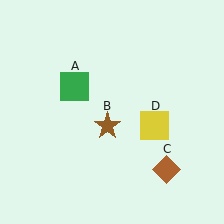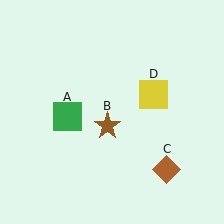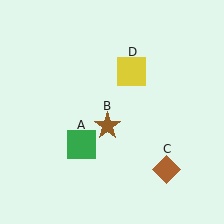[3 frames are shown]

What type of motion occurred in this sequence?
The green square (object A), yellow square (object D) rotated counterclockwise around the center of the scene.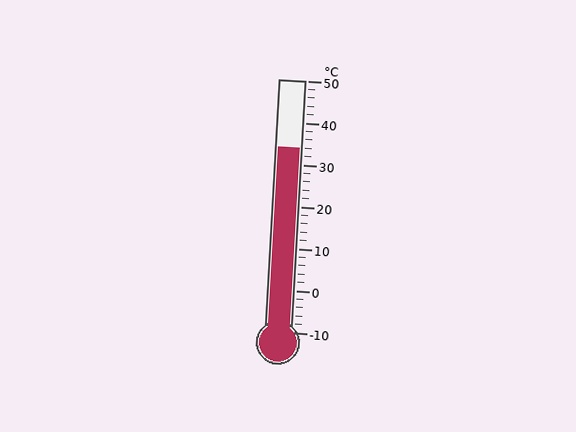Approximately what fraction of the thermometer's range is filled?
The thermometer is filled to approximately 75% of its range.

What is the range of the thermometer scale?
The thermometer scale ranges from -10°C to 50°C.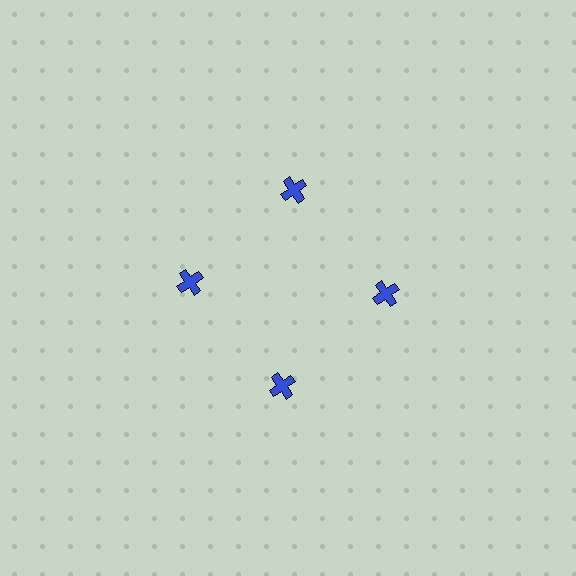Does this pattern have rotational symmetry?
Yes, this pattern has 4-fold rotational symmetry. It looks the same after rotating 90 degrees around the center.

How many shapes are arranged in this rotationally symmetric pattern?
There are 4 shapes, arranged in 4 groups of 1.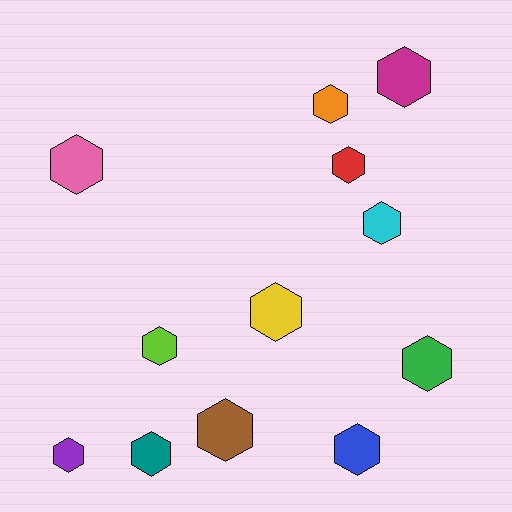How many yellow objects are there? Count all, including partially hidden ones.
There is 1 yellow object.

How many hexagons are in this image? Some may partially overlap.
There are 12 hexagons.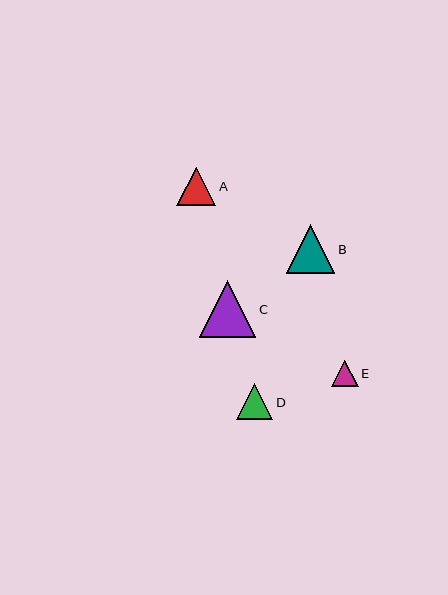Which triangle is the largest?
Triangle C is the largest with a size of approximately 56 pixels.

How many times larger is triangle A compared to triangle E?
Triangle A is approximately 1.4 times the size of triangle E.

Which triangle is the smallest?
Triangle E is the smallest with a size of approximately 27 pixels.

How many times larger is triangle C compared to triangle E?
Triangle C is approximately 2.1 times the size of triangle E.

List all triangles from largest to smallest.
From largest to smallest: C, B, A, D, E.